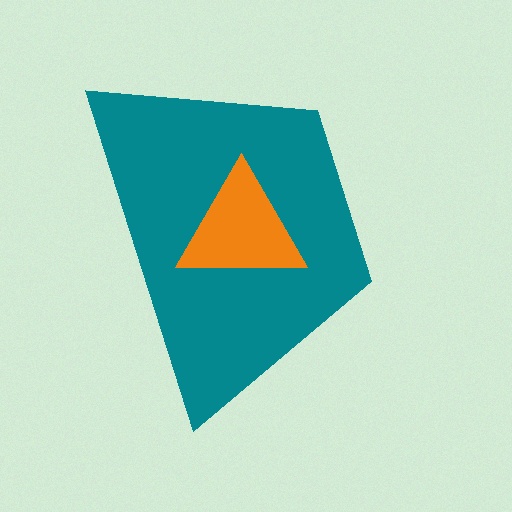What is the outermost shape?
The teal trapezoid.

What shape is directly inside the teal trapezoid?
The orange triangle.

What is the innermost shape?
The orange triangle.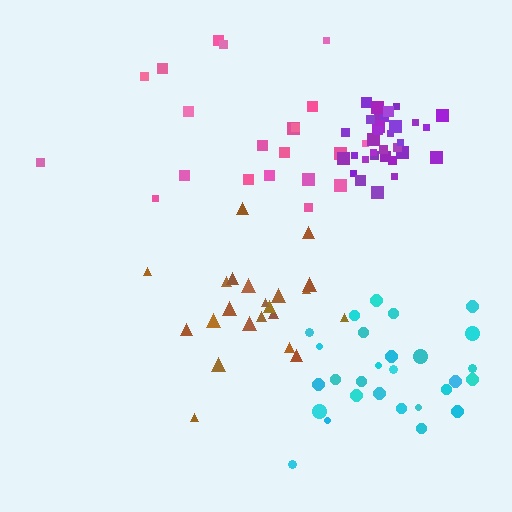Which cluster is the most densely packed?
Purple.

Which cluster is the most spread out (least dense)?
Pink.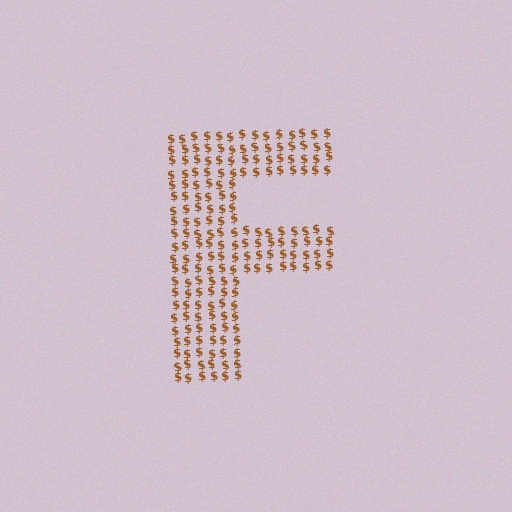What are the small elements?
The small elements are dollar signs.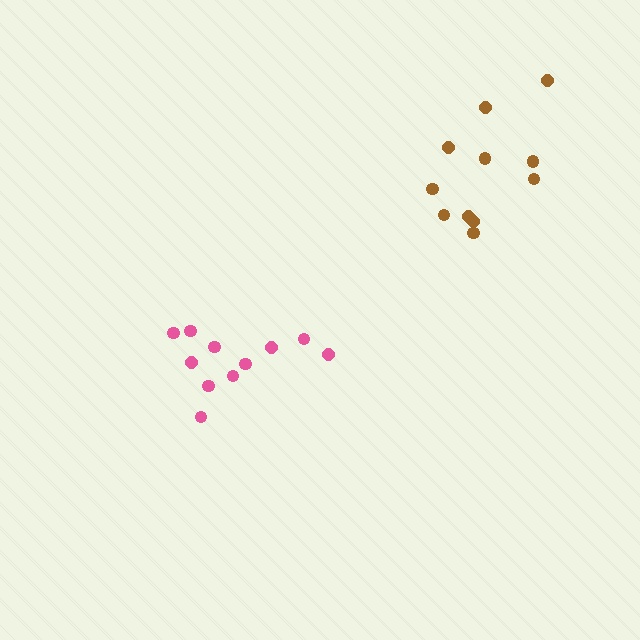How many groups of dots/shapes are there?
There are 2 groups.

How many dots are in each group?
Group 1: 11 dots, Group 2: 11 dots (22 total).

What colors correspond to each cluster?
The clusters are colored: pink, brown.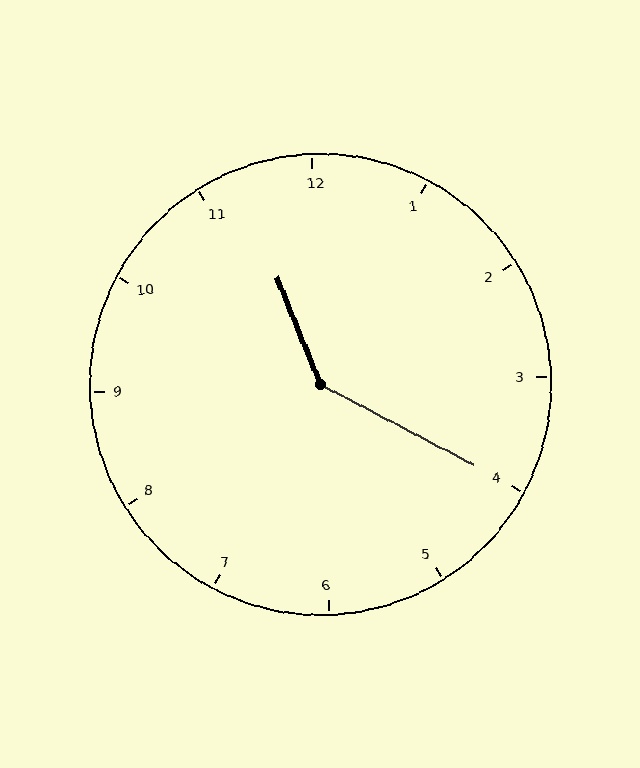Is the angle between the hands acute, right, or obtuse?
It is obtuse.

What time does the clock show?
11:20.